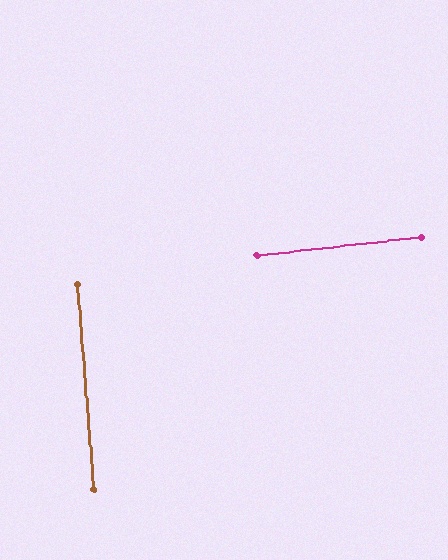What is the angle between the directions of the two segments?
Approximately 88 degrees.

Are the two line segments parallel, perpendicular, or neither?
Perpendicular — they meet at approximately 88°.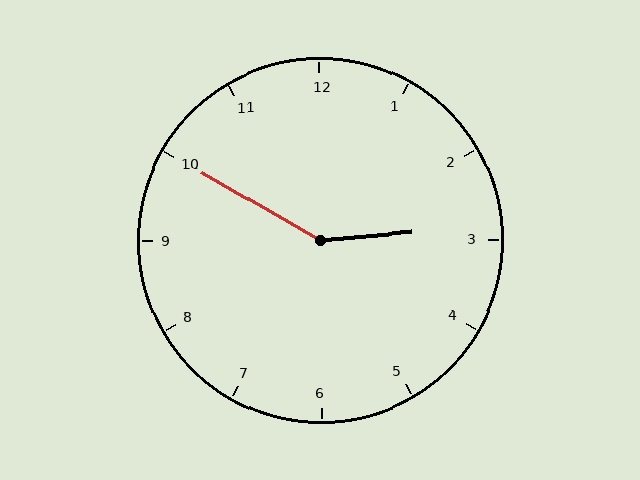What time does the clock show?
2:50.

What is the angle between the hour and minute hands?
Approximately 145 degrees.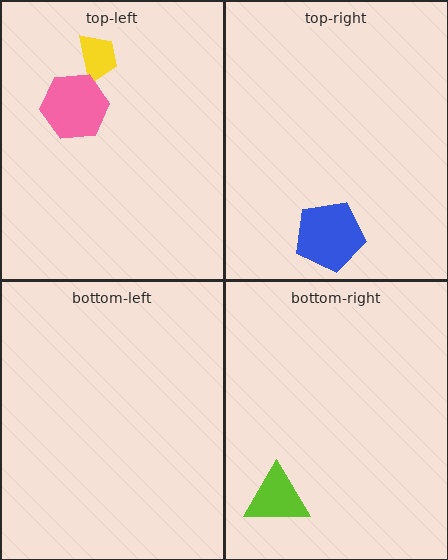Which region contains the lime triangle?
The bottom-right region.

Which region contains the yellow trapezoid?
The top-left region.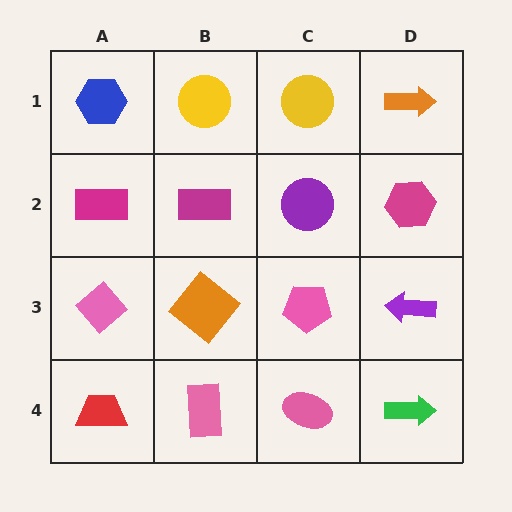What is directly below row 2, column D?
A purple arrow.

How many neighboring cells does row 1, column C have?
3.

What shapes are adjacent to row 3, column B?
A magenta rectangle (row 2, column B), a pink rectangle (row 4, column B), a pink diamond (row 3, column A), a pink pentagon (row 3, column C).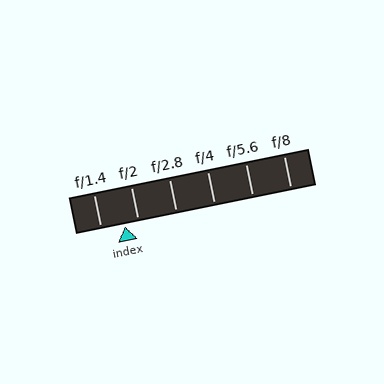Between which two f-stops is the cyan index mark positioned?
The index mark is between f/1.4 and f/2.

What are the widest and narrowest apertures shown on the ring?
The widest aperture shown is f/1.4 and the narrowest is f/8.